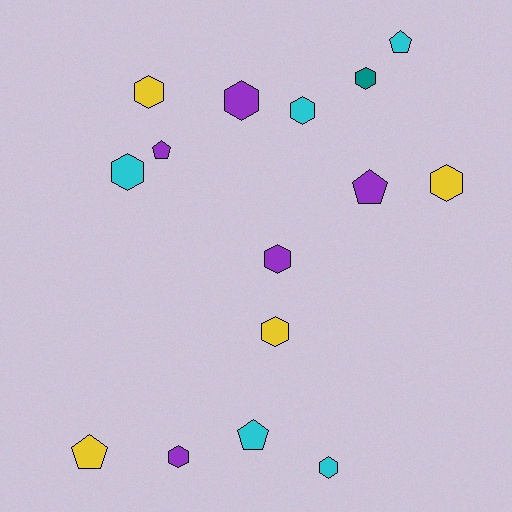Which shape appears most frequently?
Hexagon, with 10 objects.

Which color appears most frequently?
Cyan, with 5 objects.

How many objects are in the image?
There are 15 objects.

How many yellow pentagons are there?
There is 1 yellow pentagon.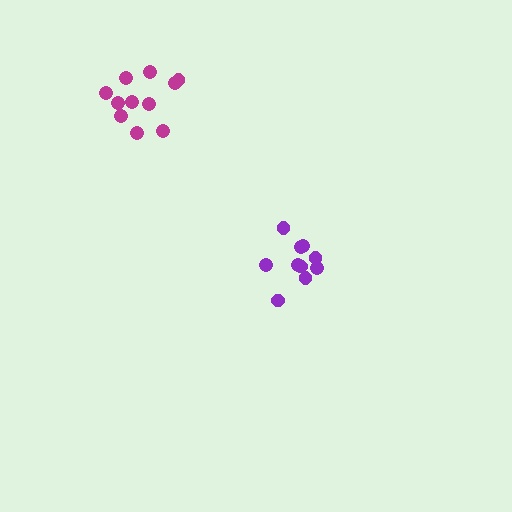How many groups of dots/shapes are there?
There are 2 groups.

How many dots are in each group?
Group 1: 11 dots, Group 2: 10 dots (21 total).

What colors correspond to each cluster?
The clusters are colored: magenta, purple.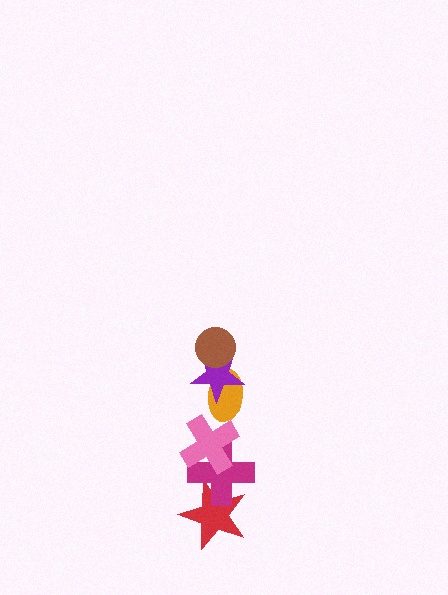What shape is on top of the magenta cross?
The pink cross is on top of the magenta cross.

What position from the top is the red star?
The red star is 6th from the top.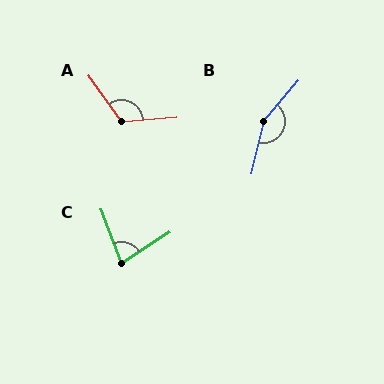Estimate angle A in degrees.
Approximately 121 degrees.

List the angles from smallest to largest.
C (77°), A (121°), B (152°).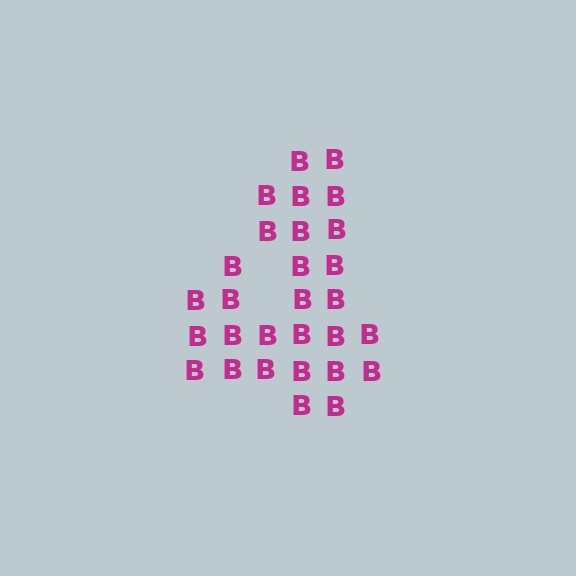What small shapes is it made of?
It is made of small letter B's.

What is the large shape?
The large shape is the digit 4.